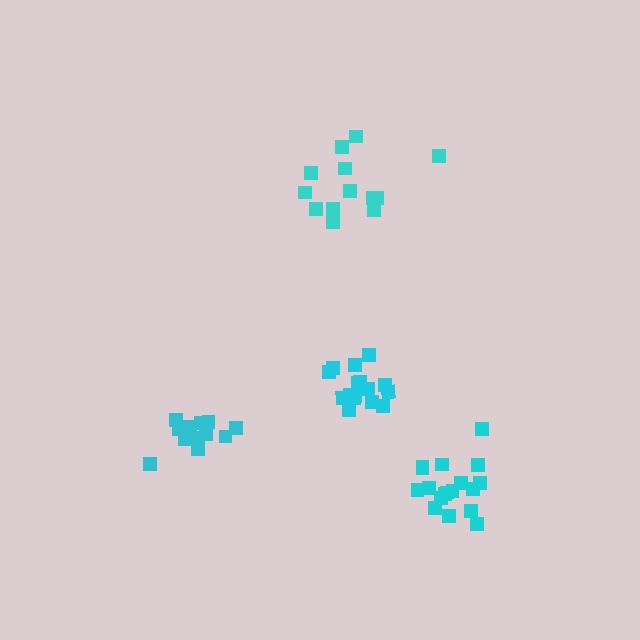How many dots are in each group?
Group 1: 13 dots, Group 2: 17 dots, Group 3: 13 dots, Group 4: 18 dots (61 total).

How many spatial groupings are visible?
There are 4 spatial groupings.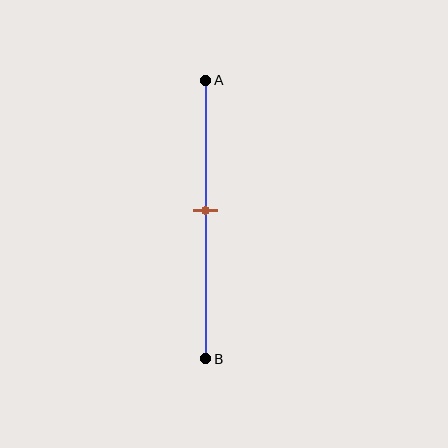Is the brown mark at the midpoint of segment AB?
No, the mark is at about 45% from A, not at the 50% midpoint.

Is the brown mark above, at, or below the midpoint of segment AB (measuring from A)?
The brown mark is above the midpoint of segment AB.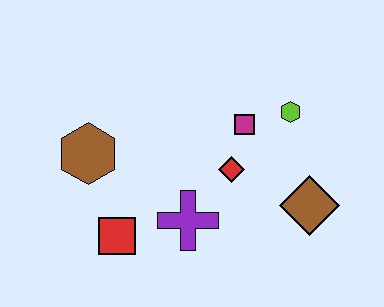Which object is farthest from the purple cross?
The lime hexagon is farthest from the purple cross.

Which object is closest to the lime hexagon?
The magenta square is closest to the lime hexagon.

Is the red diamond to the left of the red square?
No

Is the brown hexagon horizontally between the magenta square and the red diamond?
No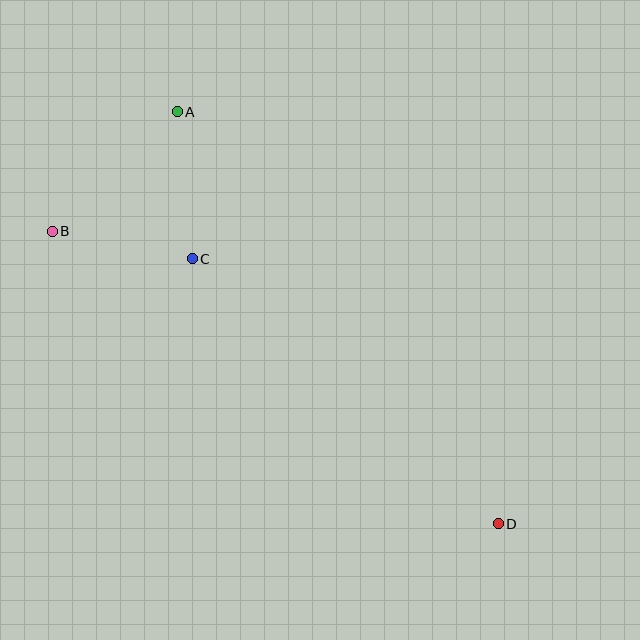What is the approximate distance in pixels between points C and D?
The distance between C and D is approximately 405 pixels.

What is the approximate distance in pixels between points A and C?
The distance between A and C is approximately 148 pixels.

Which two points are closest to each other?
Points B and C are closest to each other.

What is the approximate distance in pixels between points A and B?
The distance between A and B is approximately 173 pixels.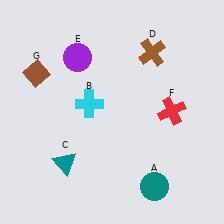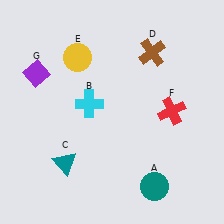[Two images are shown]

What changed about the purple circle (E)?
In Image 1, E is purple. In Image 2, it changed to yellow.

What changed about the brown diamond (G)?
In Image 1, G is brown. In Image 2, it changed to purple.